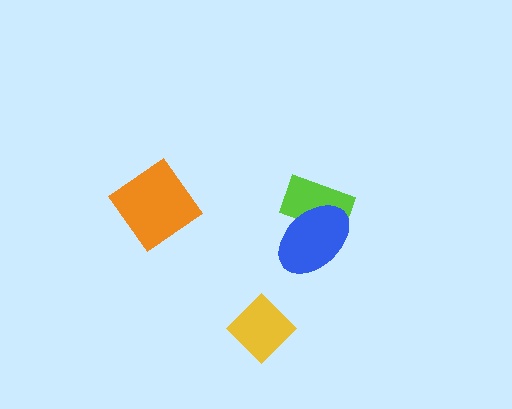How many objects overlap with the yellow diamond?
0 objects overlap with the yellow diamond.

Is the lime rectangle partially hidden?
Yes, it is partially covered by another shape.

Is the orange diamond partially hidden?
No, no other shape covers it.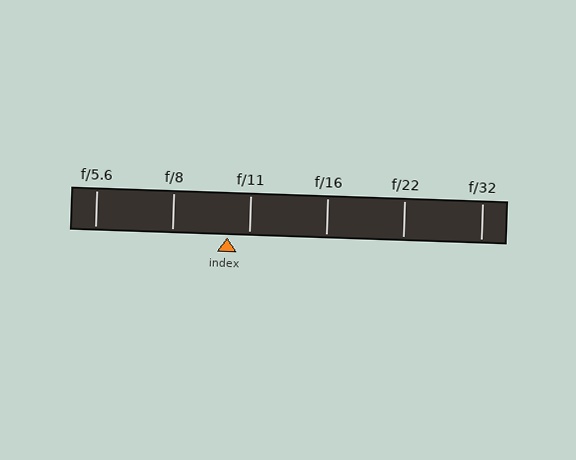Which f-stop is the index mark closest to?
The index mark is closest to f/11.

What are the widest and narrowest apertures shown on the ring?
The widest aperture shown is f/5.6 and the narrowest is f/32.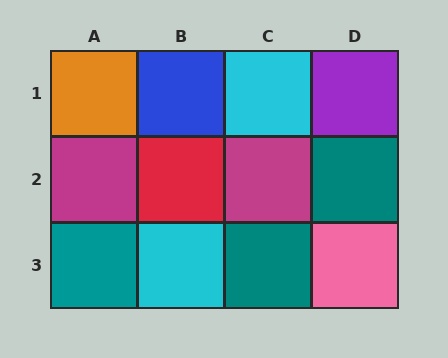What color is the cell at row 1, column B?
Blue.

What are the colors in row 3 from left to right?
Teal, cyan, teal, pink.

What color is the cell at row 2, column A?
Magenta.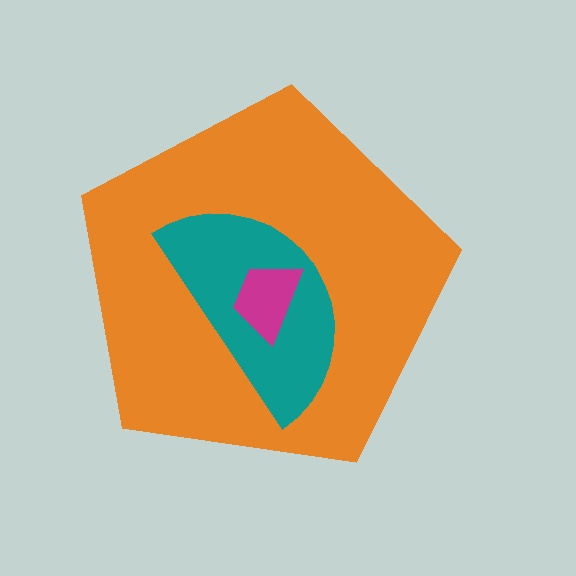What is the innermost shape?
The magenta trapezoid.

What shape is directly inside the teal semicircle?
The magenta trapezoid.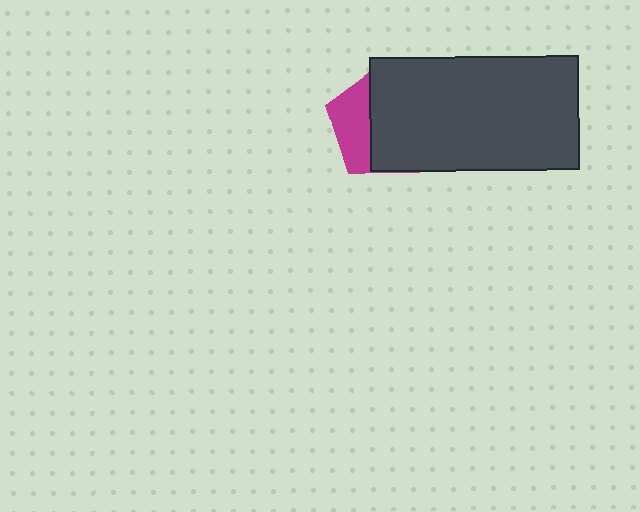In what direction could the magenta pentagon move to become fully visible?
The magenta pentagon could move left. That would shift it out from behind the dark gray rectangle entirely.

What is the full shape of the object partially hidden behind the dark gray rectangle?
The partially hidden object is a magenta pentagon.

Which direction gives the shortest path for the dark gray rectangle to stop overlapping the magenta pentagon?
Moving right gives the shortest separation.